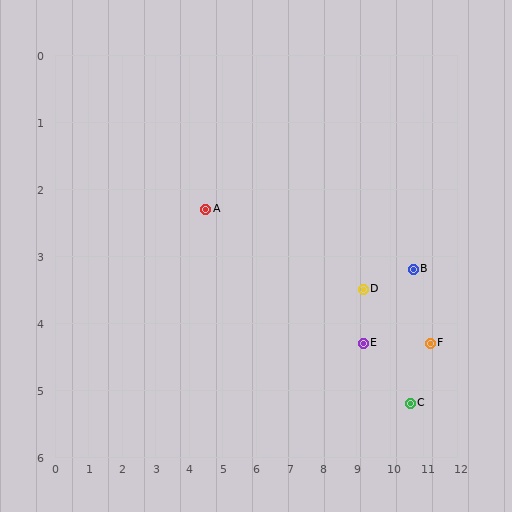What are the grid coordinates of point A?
Point A is at approximately (4.5, 2.3).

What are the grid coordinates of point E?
Point E is at approximately (9.2, 4.3).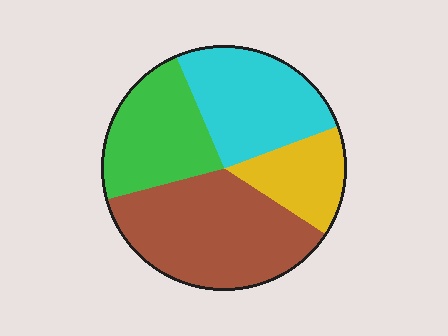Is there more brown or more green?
Brown.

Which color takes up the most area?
Brown, at roughly 35%.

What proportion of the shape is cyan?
Cyan covers 26% of the shape.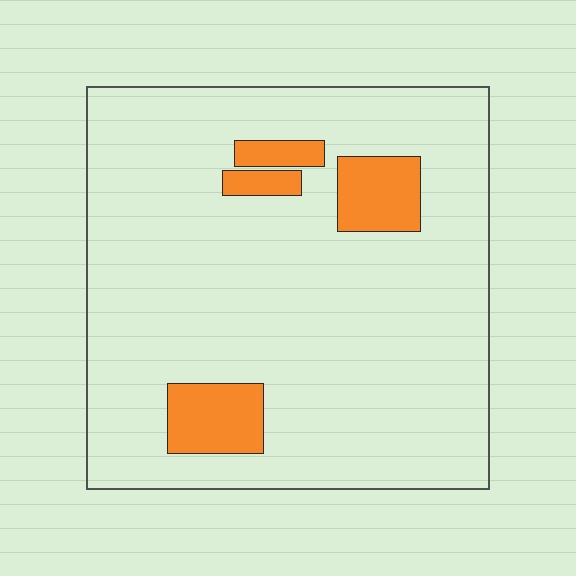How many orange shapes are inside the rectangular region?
4.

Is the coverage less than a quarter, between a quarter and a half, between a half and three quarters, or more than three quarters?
Less than a quarter.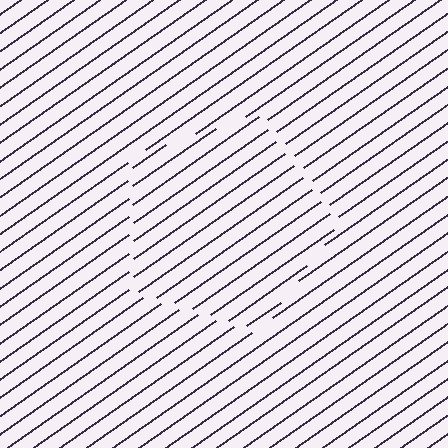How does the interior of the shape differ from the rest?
The interior of the shape contains the same grating, shifted by half a period — the contour is defined by the phase discontinuity where line-ends from the inner and outer gratings abut.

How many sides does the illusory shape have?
5 sides — the line-ends trace a pentagon.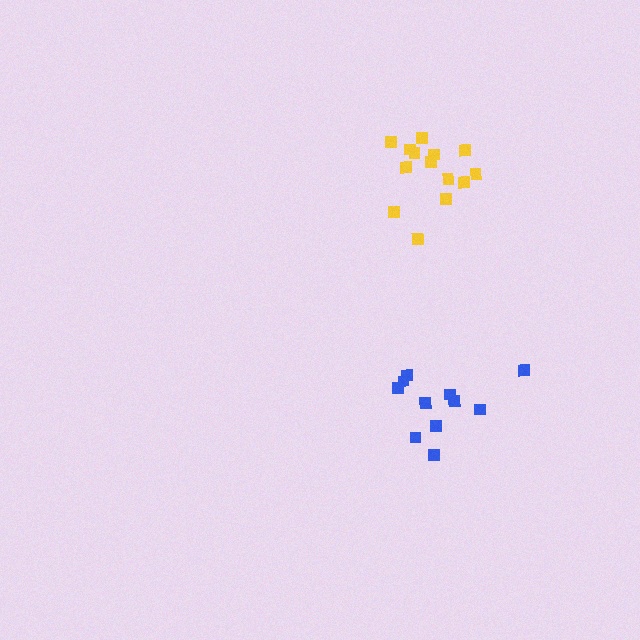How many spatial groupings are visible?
There are 2 spatial groupings.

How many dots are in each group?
Group 1: 11 dots, Group 2: 14 dots (25 total).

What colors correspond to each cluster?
The clusters are colored: blue, yellow.